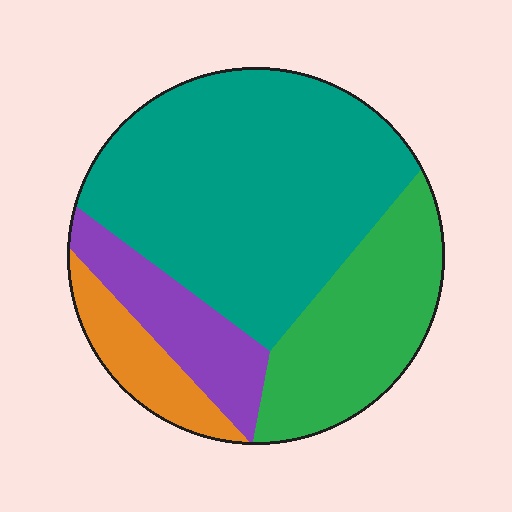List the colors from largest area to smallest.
From largest to smallest: teal, green, purple, orange.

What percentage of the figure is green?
Green covers around 25% of the figure.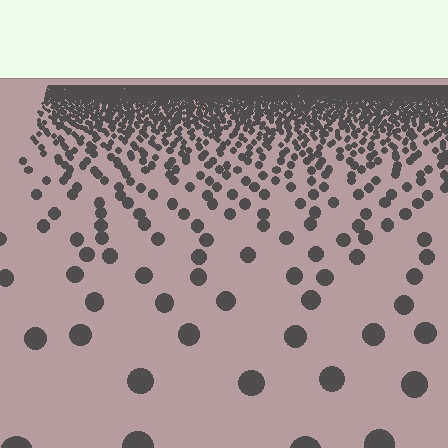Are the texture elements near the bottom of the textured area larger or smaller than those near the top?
Larger. Near the bottom, elements are closer to the viewer and appear at a bigger on-screen size.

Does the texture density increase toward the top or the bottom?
Density increases toward the top.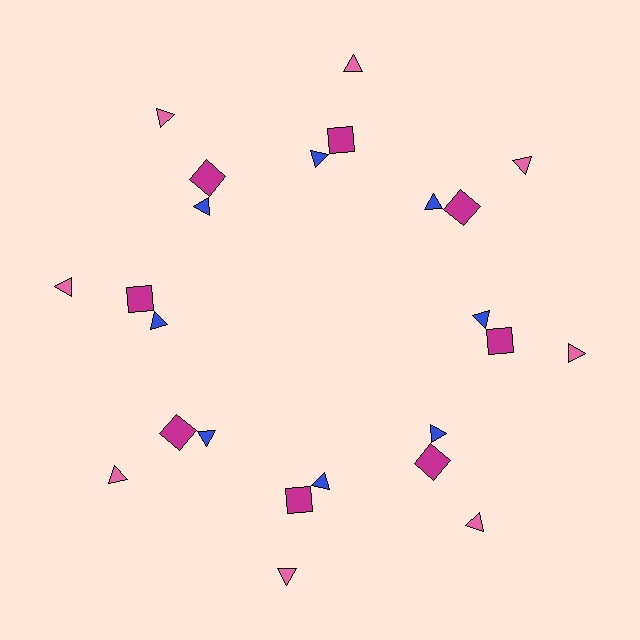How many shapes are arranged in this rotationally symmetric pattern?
There are 24 shapes, arranged in 8 groups of 3.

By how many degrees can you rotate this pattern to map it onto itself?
The pattern maps onto itself every 45 degrees of rotation.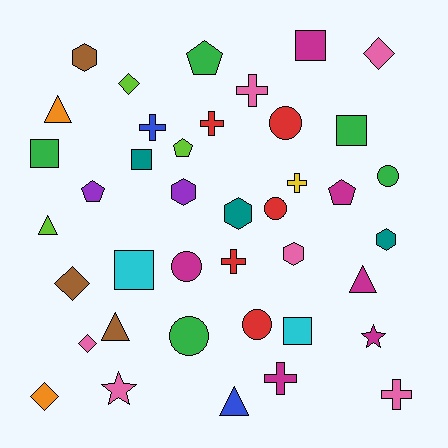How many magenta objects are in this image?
There are 6 magenta objects.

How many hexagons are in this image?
There are 5 hexagons.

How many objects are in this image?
There are 40 objects.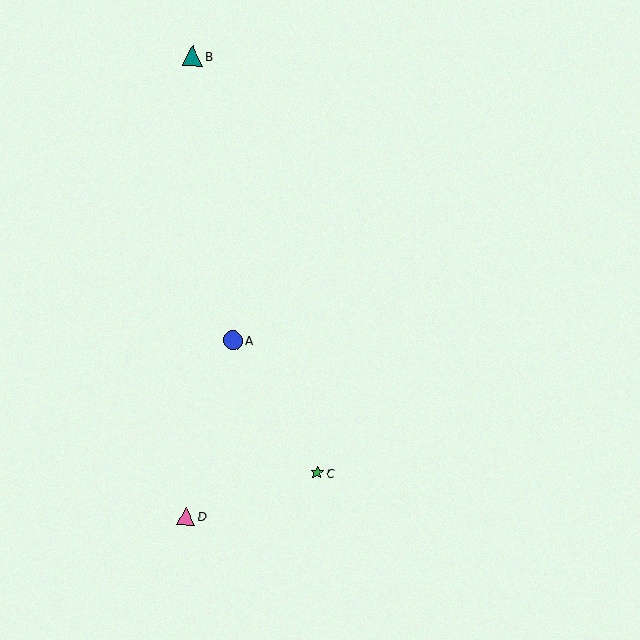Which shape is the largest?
The teal triangle (labeled B) is the largest.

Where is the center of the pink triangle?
The center of the pink triangle is at (186, 516).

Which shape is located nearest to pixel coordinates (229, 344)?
The blue circle (labeled A) at (233, 340) is nearest to that location.